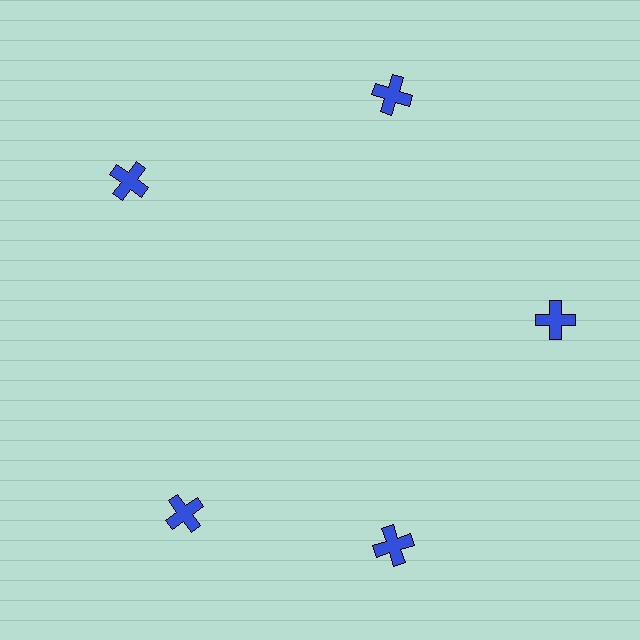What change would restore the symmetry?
The symmetry would be restored by rotating it back into even spacing with its neighbors so that all 5 crosses sit at equal angles and equal distance from the center.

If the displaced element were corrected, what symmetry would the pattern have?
It would have 5-fold rotational symmetry — the pattern would map onto itself every 72 degrees.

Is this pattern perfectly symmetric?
No. The 5 blue crosses are arranged in a ring, but one element near the 8 o'clock position is rotated out of alignment along the ring, breaking the 5-fold rotational symmetry.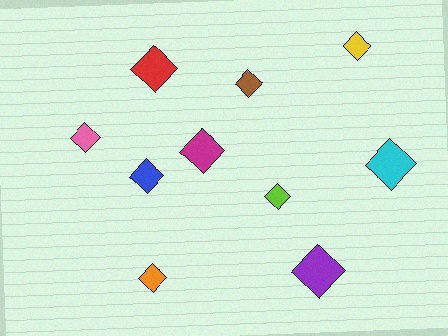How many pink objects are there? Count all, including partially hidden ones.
There is 1 pink object.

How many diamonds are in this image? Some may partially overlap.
There are 10 diamonds.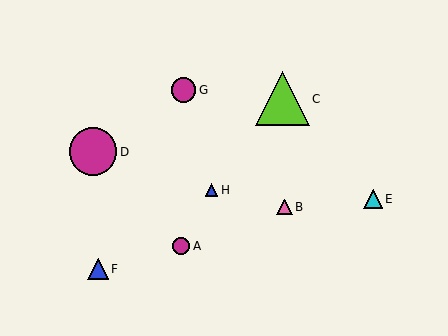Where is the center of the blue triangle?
The center of the blue triangle is at (98, 269).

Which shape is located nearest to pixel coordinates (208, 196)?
The blue triangle (labeled H) at (211, 190) is nearest to that location.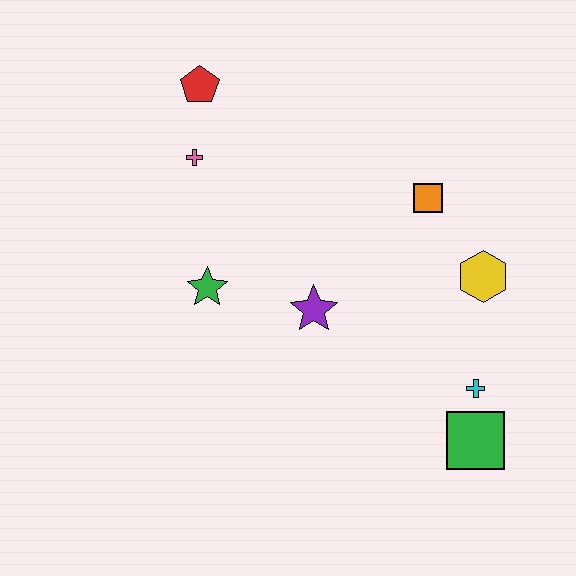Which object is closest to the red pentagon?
The pink cross is closest to the red pentagon.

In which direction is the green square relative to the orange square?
The green square is below the orange square.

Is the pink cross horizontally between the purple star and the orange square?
No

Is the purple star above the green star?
No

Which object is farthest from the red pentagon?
The green square is farthest from the red pentagon.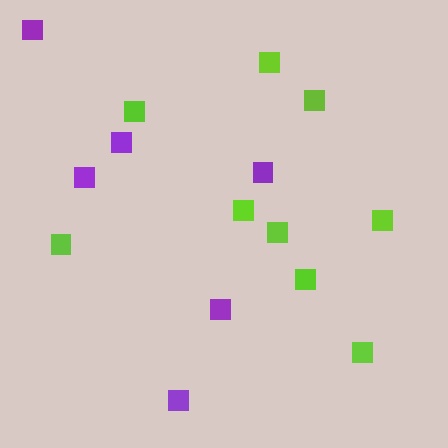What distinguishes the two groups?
There are 2 groups: one group of lime squares (9) and one group of purple squares (6).